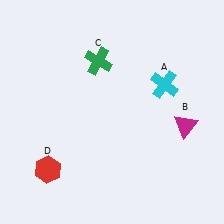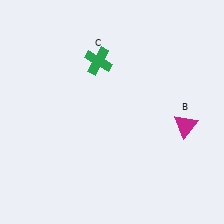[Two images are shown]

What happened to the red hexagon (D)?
The red hexagon (D) was removed in Image 2. It was in the bottom-left area of Image 1.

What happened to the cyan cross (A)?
The cyan cross (A) was removed in Image 2. It was in the top-right area of Image 1.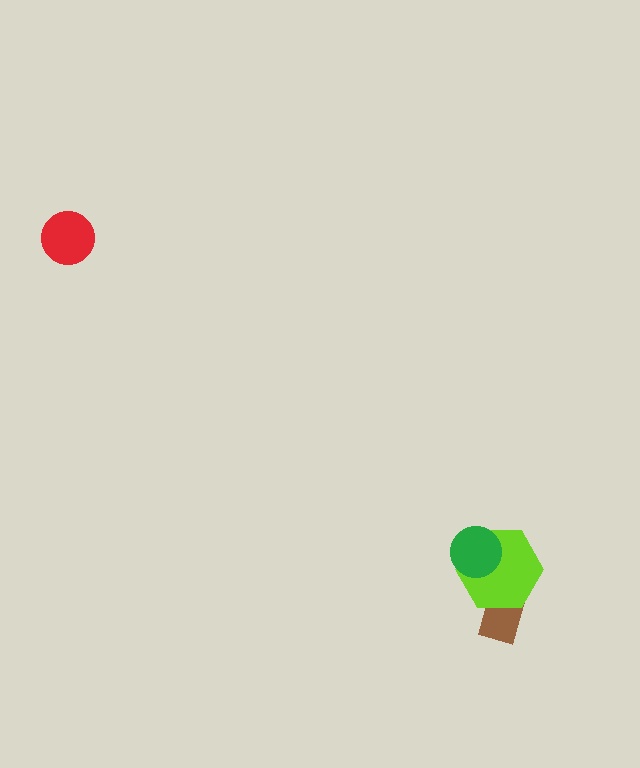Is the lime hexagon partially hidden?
Yes, it is partially covered by another shape.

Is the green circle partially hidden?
No, no other shape covers it.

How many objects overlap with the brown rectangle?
1 object overlaps with the brown rectangle.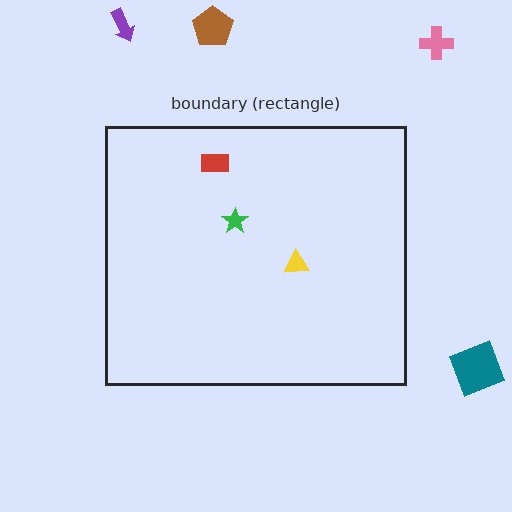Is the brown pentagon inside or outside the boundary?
Outside.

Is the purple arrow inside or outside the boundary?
Outside.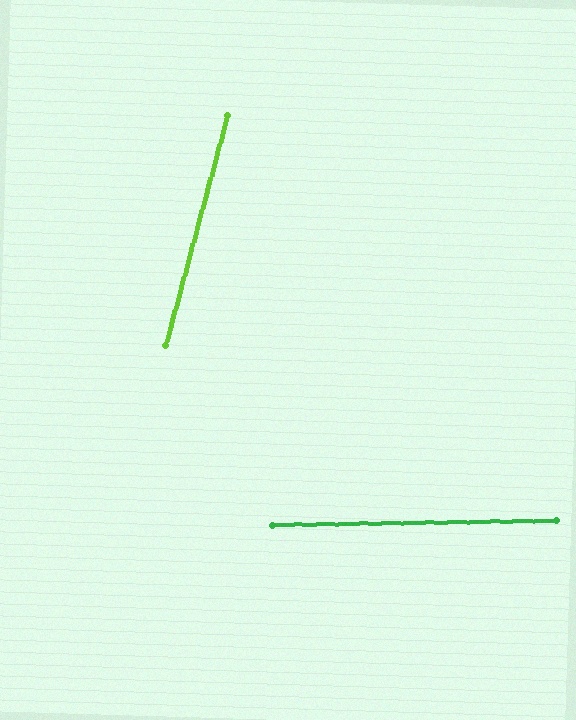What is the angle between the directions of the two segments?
Approximately 74 degrees.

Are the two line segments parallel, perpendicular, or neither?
Neither parallel nor perpendicular — they differ by about 74°.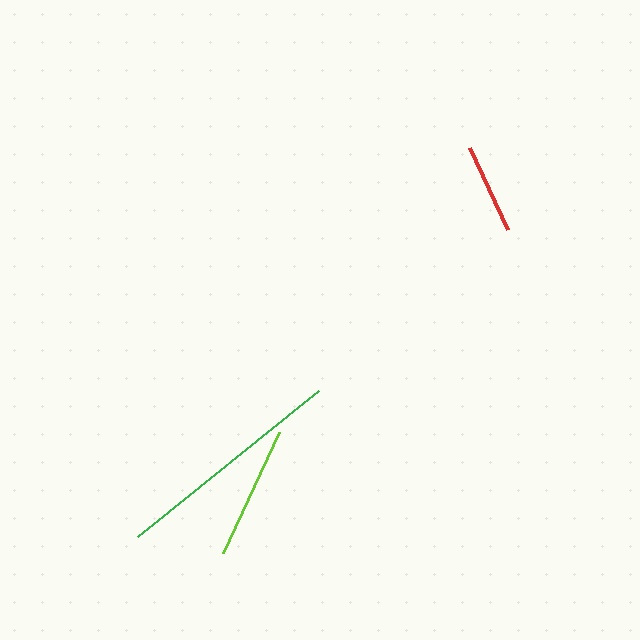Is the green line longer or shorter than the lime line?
The green line is longer than the lime line.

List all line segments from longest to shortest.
From longest to shortest: green, lime, red.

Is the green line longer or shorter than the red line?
The green line is longer than the red line.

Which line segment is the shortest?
The red line is the shortest at approximately 91 pixels.